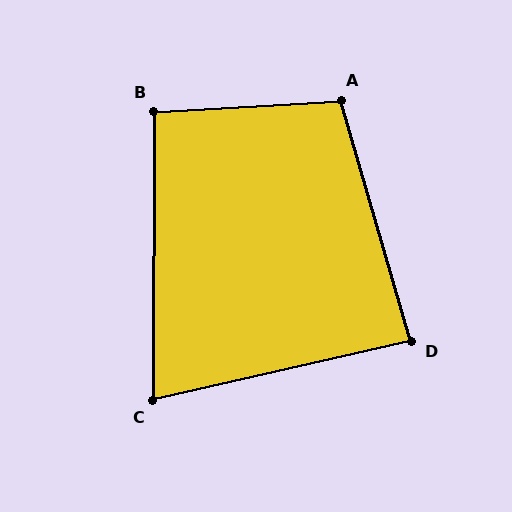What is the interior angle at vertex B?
Approximately 93 degrees (approximately right).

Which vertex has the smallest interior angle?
C, at approximately 77 degrees.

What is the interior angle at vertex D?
Approximately 87 degrees (approximately right).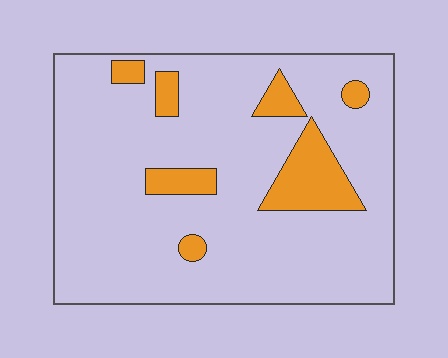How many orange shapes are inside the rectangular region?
7.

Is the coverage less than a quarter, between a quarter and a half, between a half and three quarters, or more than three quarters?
Less than a quarter.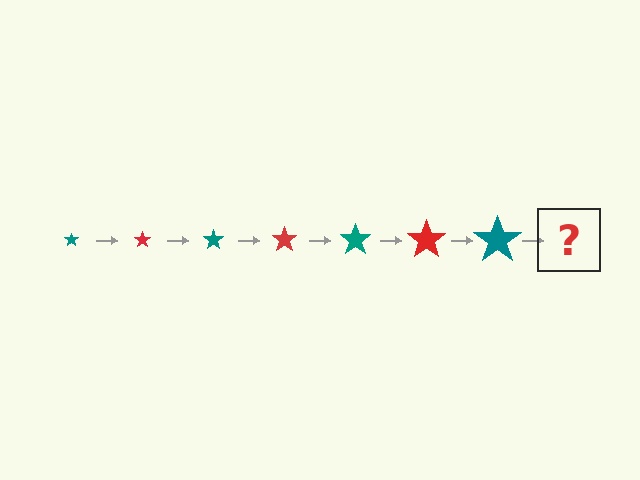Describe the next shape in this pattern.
It should be a red star, larger than the previous one.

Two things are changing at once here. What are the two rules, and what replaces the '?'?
The two rules are that the star grows larger each step and the color cycles through teal and red. The '?' should be a red star, larger than the previous one.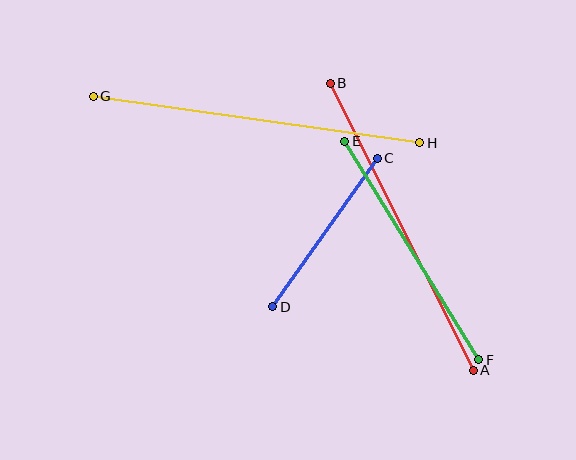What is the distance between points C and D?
The distance is approximately 182 pixels.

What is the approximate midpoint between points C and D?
The midpoint is at approximately (325, 233) pixels.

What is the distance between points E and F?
The distance is approximately 257 pixels.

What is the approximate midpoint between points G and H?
The midpoint is at approximately (256, 120) pixels.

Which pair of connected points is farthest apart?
Points G and H are farthest apart.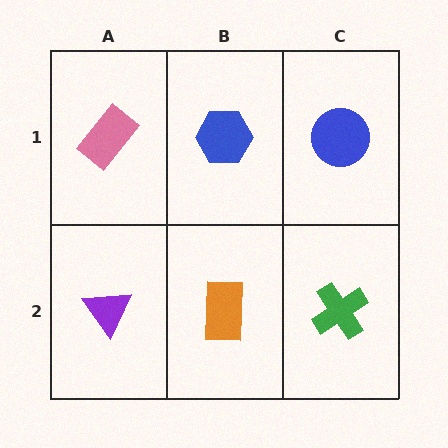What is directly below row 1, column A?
A purple triangle.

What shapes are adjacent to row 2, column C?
A blue circle (row 1, column C), an orange rectangle (row 2, column B).